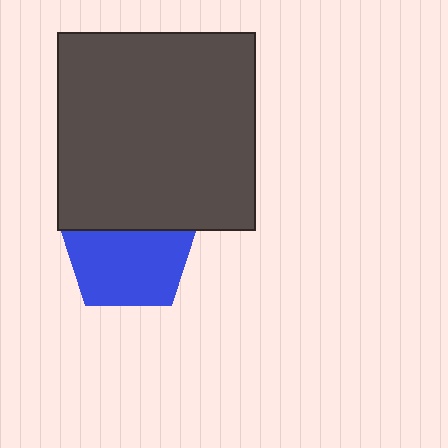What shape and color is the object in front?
The object in front is a dark gray square.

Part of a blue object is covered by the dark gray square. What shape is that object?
It is a pentagon.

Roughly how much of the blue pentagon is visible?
About half of it is visible (roughly 63%).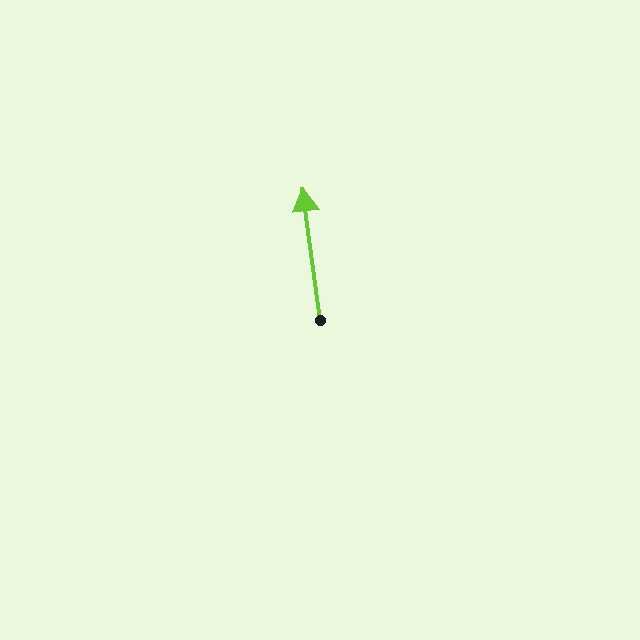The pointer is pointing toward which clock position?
Roughly 12 o'clock.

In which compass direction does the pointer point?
North.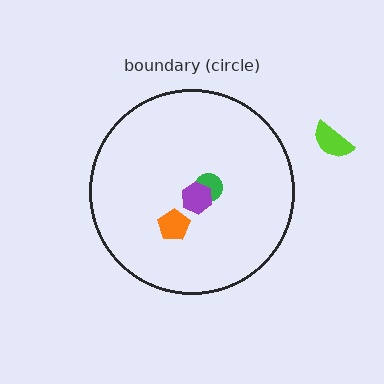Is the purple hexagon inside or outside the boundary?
Inside.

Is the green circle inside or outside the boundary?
Inside.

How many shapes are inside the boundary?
3 inside, 1 outside.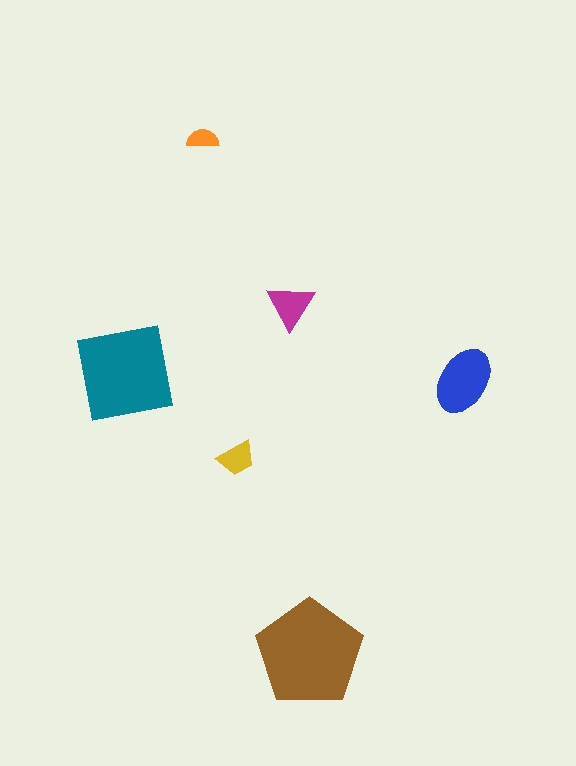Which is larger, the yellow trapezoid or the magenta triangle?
The magenta triangle.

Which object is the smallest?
The orange semicircle.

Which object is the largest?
The brown pentagon.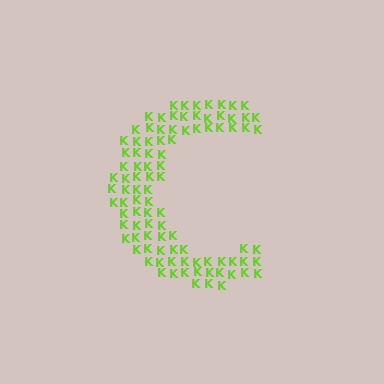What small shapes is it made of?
It is made of small letter K's.